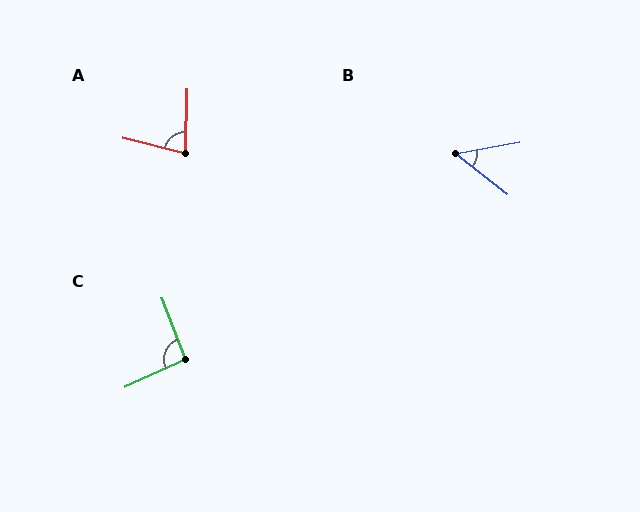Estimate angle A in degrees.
Approximately 77 degrees.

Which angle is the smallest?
B, at approximately 48 degrees.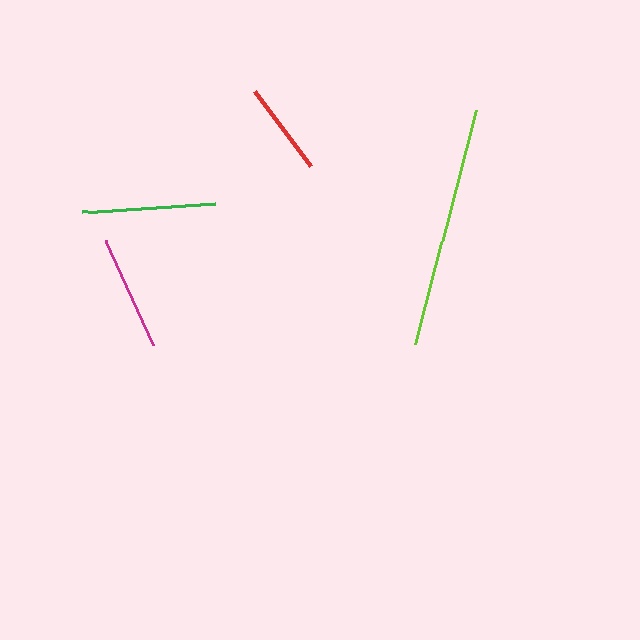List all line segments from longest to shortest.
From longest to shortest: lime, green, magenta, red.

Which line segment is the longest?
The lime line is the longest at approximately 242 pixels.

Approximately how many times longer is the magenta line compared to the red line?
The magenta line is approximately 1.2 times the length of the red line.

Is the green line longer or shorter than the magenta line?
The green line is longer than the magenta line.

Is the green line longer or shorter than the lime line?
The lime line is longer than the green line.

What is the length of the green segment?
The green segment is approximately 134 pixels long.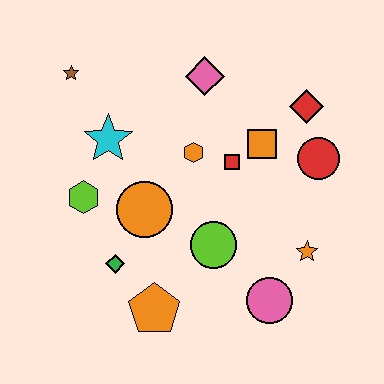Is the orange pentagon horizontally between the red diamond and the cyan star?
Yes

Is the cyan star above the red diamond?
No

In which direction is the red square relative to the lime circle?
The red square is above the lime circle.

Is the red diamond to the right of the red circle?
No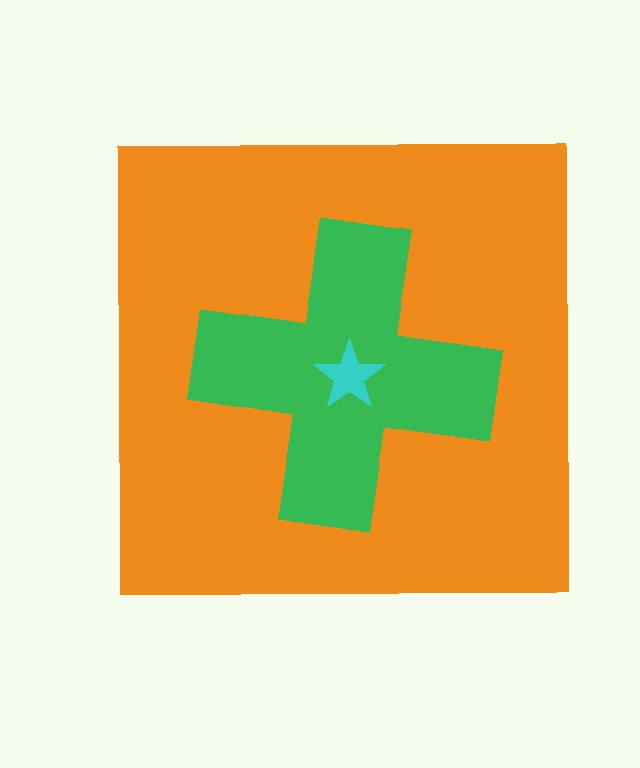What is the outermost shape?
The orange square.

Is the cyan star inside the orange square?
Yes.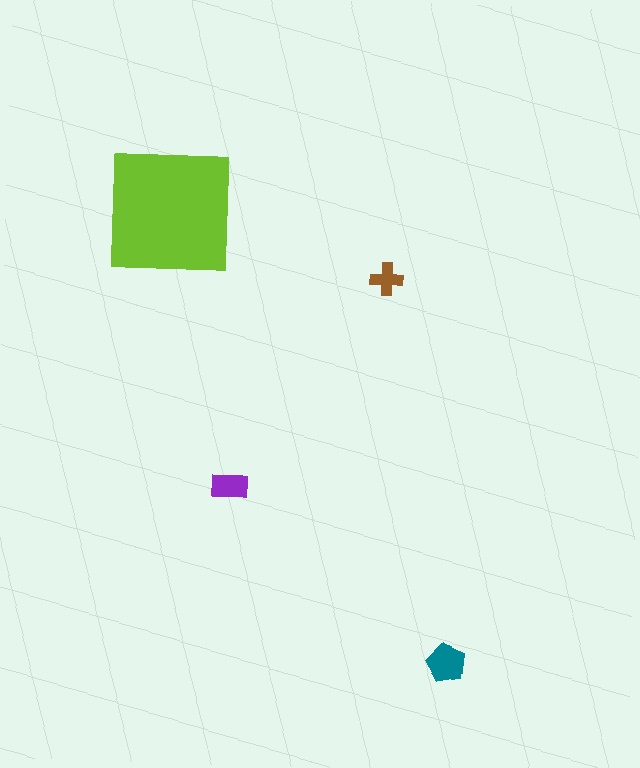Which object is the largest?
The lime square.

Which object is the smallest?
The brown cross.